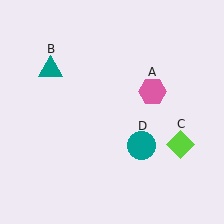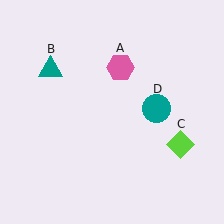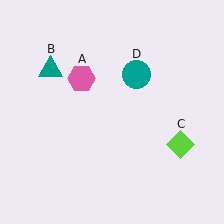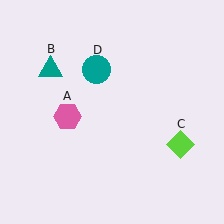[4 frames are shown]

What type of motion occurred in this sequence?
The pink hexagon (object A), teal circle (object D) rotated counterclockwise around the center of the scene.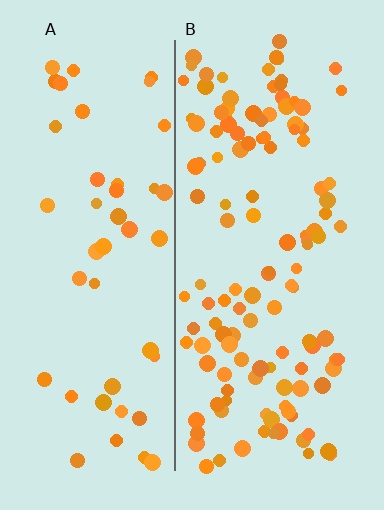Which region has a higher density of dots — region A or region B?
B (the right).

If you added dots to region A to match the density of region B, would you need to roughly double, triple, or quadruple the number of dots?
Approximately triple.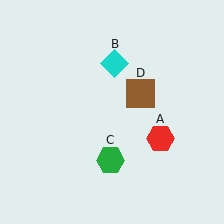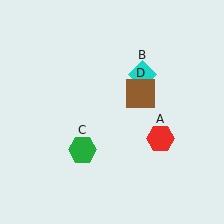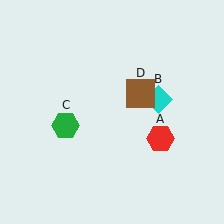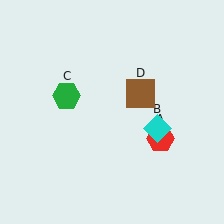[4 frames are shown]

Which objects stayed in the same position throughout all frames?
Red hexagon (object A) and brown square (object D) remained stationary.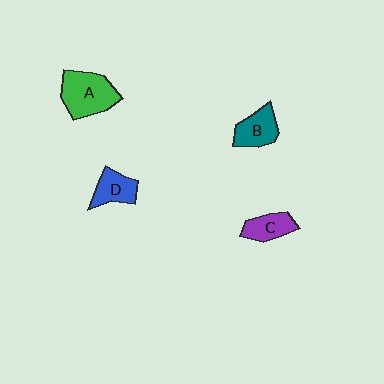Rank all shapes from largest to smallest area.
From largest to smallest: A (green), B (teal), D (blue), C (purple).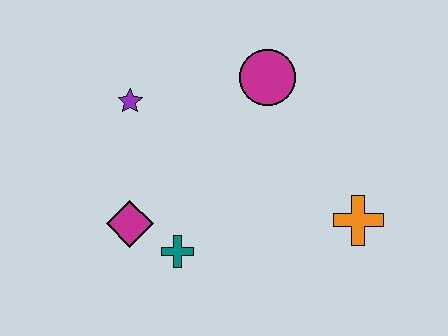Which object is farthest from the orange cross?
The purple star is farthest from the orange cross.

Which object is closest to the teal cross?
The magenta diamond is closest to the teal cross.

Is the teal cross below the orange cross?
Yes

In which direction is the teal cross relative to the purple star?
The teal cross is below the purple star.